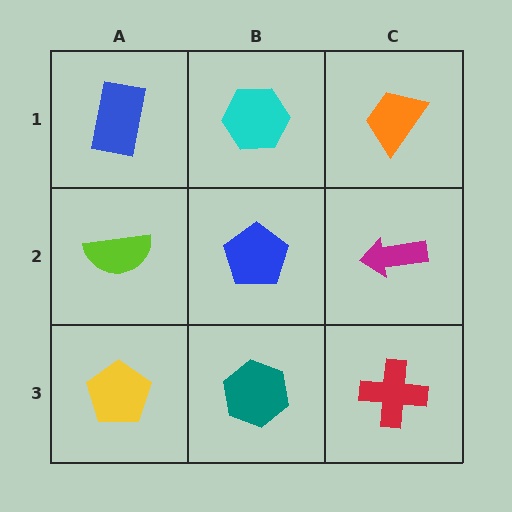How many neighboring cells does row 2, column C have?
3.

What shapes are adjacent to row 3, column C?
A magenta arrow (row 2, column C), a teal hexagon (row 3, column B).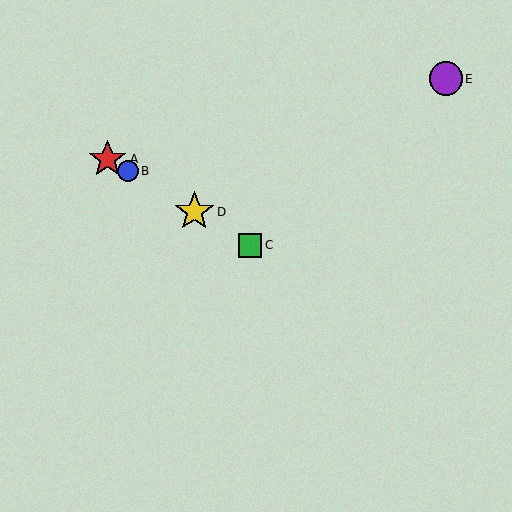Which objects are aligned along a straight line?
Objects A, B, C, D are aligned along a straight line.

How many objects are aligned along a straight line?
4 objects (A, B, C, D) are aligned along a straight line.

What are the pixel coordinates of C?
Object C is at (250, 245).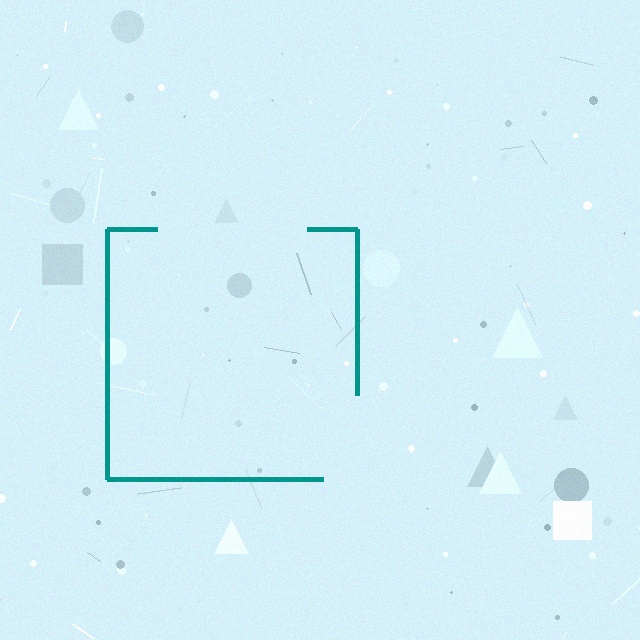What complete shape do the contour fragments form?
The contour fragments form a square.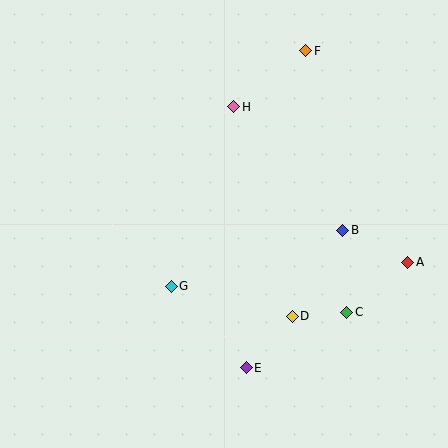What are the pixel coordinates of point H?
Point H is at (234, 107).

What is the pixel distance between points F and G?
The distance between F and G is 271 pixels.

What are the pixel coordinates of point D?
Point D is at (292, 316).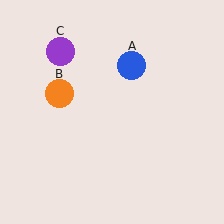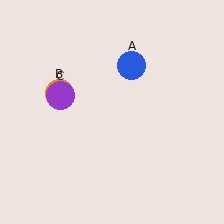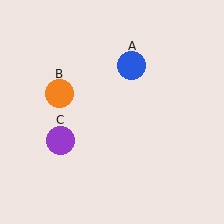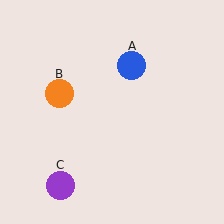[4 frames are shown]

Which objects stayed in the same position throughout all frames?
Blue circle (object A) and orange circle (object B) remained stationary.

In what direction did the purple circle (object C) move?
The purple circle (object C) moved down.